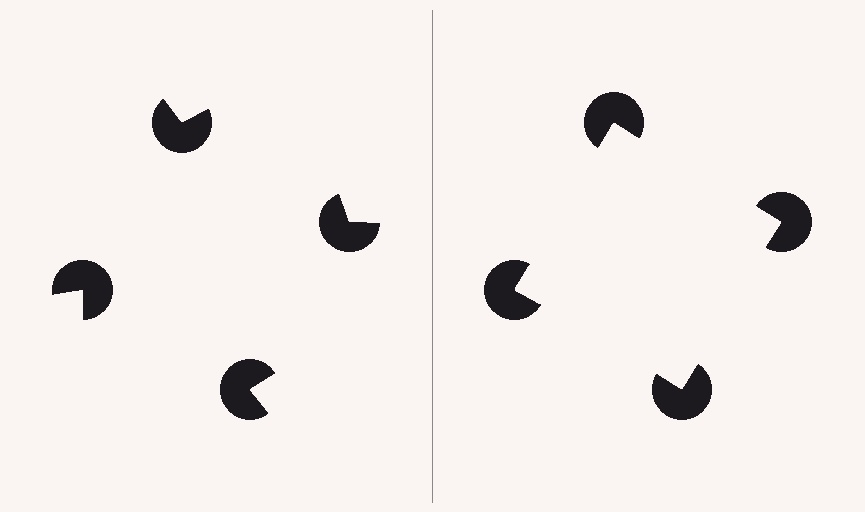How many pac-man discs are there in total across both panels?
8 — 4 on each side.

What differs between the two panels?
The pac-man discs are positioned identically on both sides; only the wedge orientations differ. On the right they align to a square; on the left they are misaligned.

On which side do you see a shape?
An illusory square appears on the right side. On the left side the wedge cuts are rotated, so no coherent shape forms.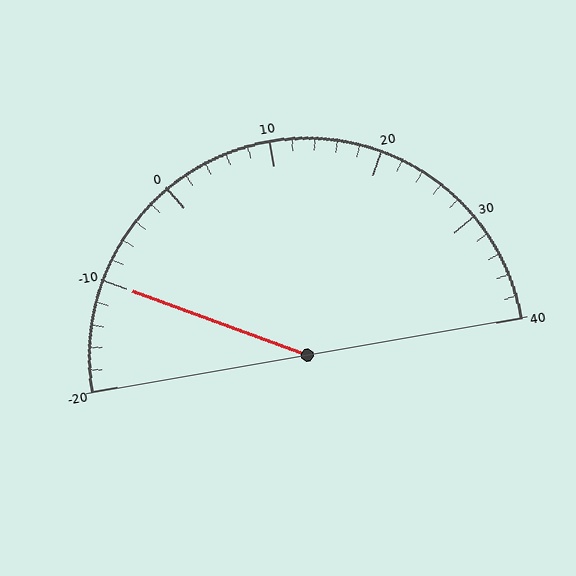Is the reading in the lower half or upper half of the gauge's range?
The reading is in the lower half of the range (-20 to 40).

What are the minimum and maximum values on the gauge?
The gauge ranges from -20 to 40.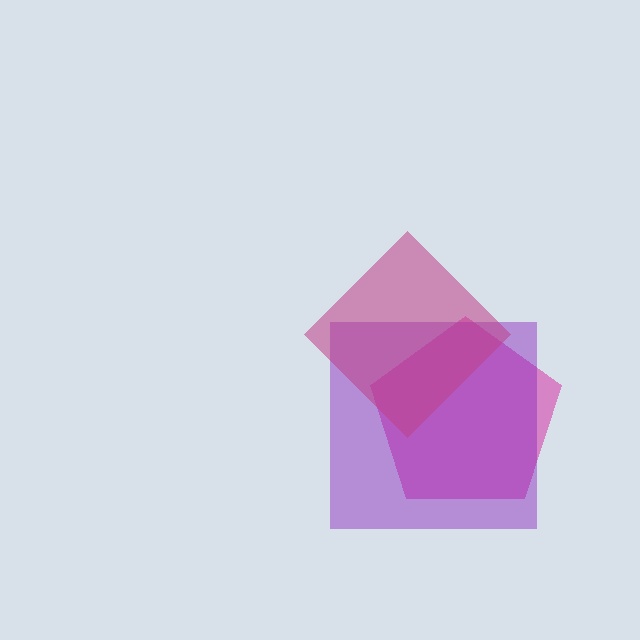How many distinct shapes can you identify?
There are 3 distinct shapes: a pink pentagon, a purple square, a magenta diamond.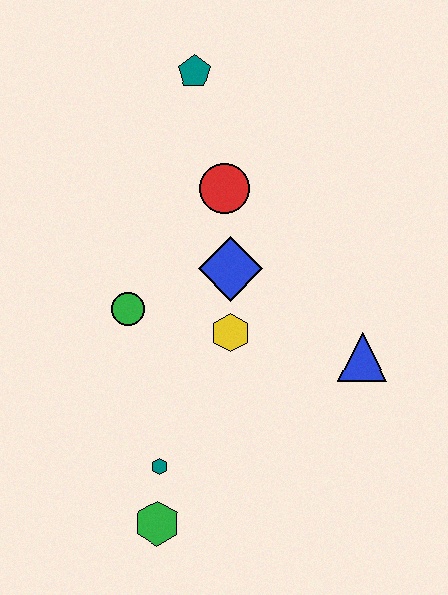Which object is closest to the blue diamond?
The yellow hexagon is closest to the blue diamond.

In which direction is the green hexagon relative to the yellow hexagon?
The green hexagon is below the yellow hexagon.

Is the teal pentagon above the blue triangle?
Yes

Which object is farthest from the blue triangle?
The teal pentagon is farthest from the blue triangle.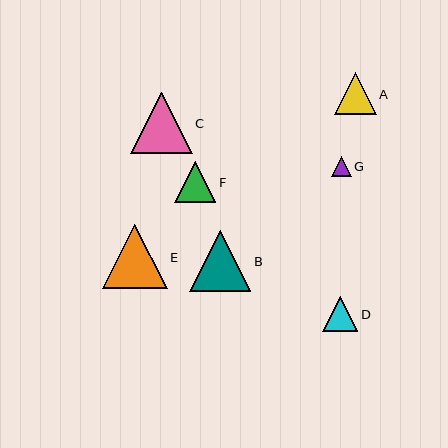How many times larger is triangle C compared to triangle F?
Triangle C is approximately 1.5 times the size of triangle F.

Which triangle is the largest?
Triangle E is the largest with a size of approximately 64 pixels.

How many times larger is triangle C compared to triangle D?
Triangle C is approximately 1.7 times the size of triangle D.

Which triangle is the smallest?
Triangle G is the smallest with a size of approximately 20 pixels.